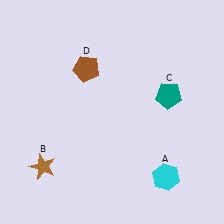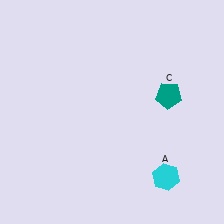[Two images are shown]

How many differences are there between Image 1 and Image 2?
There are 2 differences between the two images.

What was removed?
The brown pentagon (D), the brown star (B) were removed in Image 2.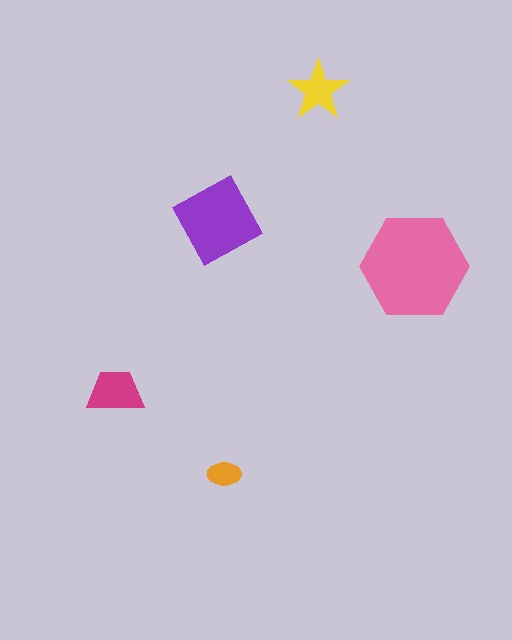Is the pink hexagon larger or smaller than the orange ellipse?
Larger.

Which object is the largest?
The pink hexagon.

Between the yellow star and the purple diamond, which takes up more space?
The purple diamond.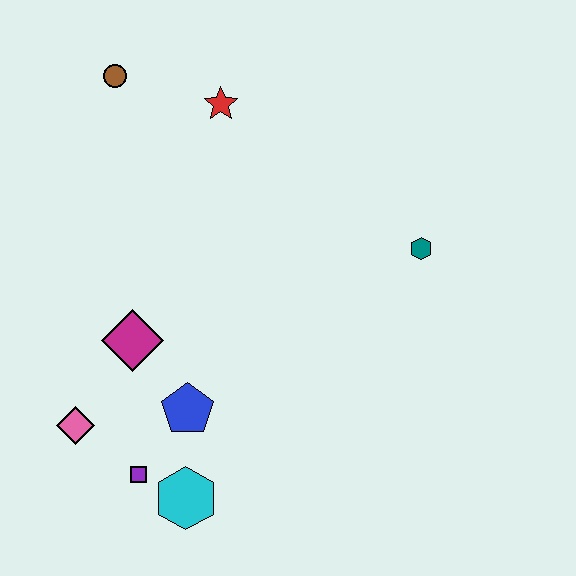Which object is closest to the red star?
The brown circle is closest to the red star.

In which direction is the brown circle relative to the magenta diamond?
The brown circle is above the magenta diamond.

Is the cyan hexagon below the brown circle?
Yes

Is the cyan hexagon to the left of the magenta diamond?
No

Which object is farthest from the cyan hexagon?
The brown circle is farthest from the cyan hexagon.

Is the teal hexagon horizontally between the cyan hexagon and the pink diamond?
No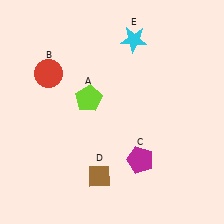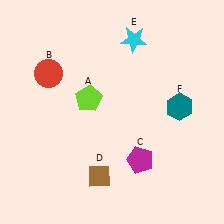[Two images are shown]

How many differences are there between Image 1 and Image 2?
There is 1 difference between the two images.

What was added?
A teal hexagon (F) was added in Image 2.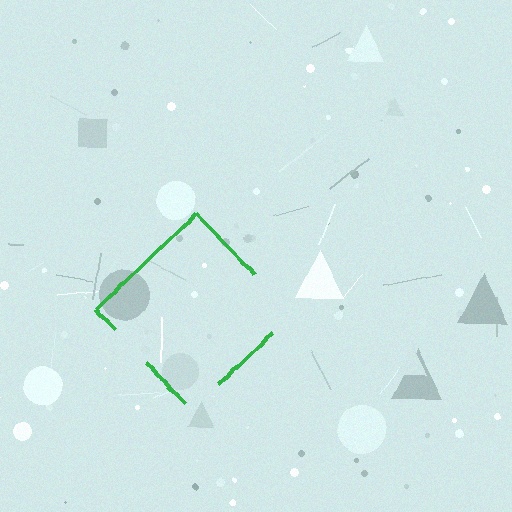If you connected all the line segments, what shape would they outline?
They would outline a diamond.